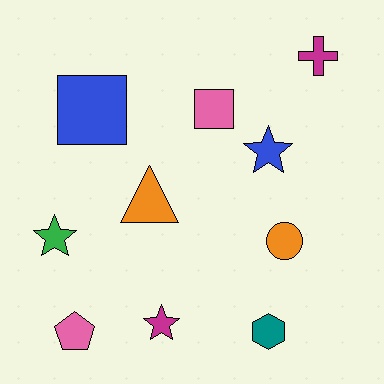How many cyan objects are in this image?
There are no cyan objects.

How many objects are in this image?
There are 10 objects.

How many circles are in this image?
There is 1 circle.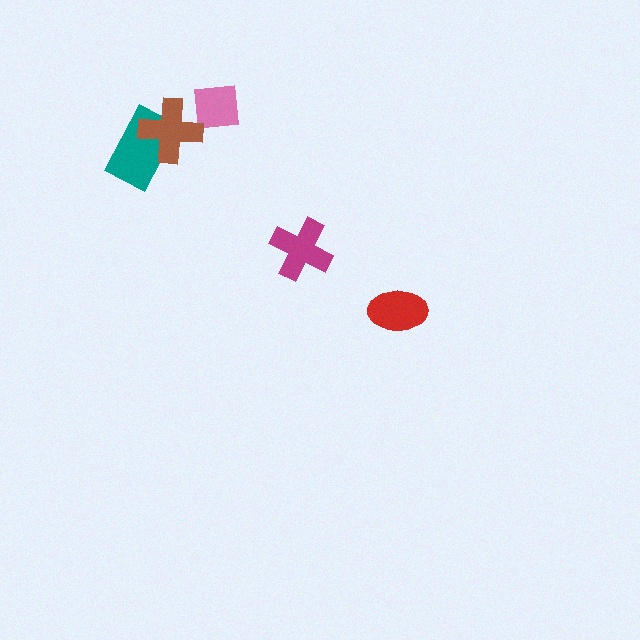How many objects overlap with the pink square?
1 object overlaps with the pink square.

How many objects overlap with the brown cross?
2 objects overlap with the brown cross.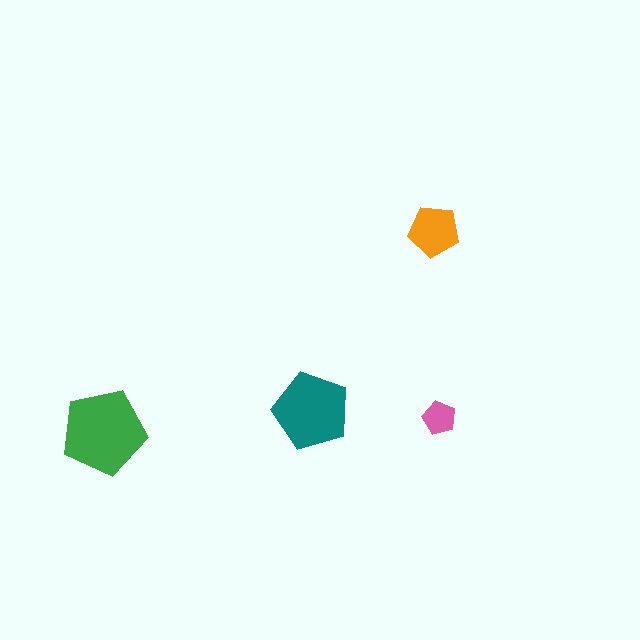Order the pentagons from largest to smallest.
the green one, the teal one, the orange one, the pink one.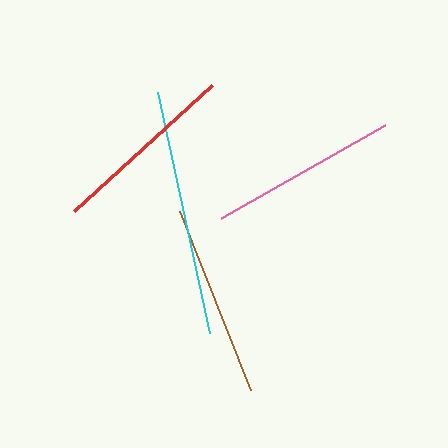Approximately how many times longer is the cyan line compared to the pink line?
The cyan line is approximately 1.3 times the length of the pink line.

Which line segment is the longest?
The cyan line is the longest at approximately 246 pixels.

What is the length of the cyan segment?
The cyan segment is approximately 246 pixels long.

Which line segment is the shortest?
The red line is the shortest at approximately 187 pixels.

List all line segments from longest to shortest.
From longest to shortest: cyan, brown, pink, red.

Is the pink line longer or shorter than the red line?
The pink line is longer than the red line.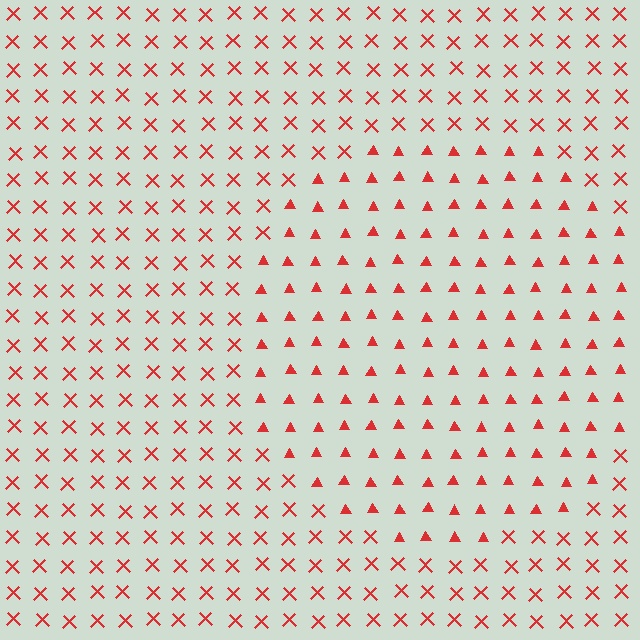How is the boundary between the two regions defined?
The boundary is defined by a change in element shape: triangles inside vs. X marks outside. All elements share the same color and spacing.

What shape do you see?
I see a circle.